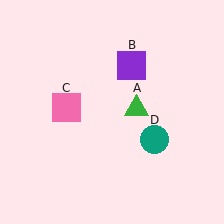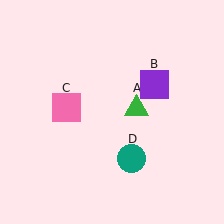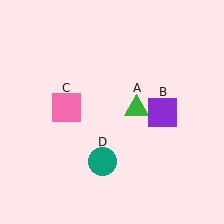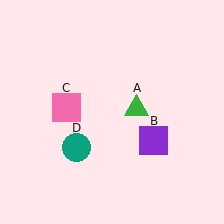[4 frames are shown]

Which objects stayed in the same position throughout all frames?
Green triangle (object A) and pink square (object C) remained stationary.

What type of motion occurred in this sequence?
The purple square (object B), teal circle (object D) rotated clockwise around the center of the scene.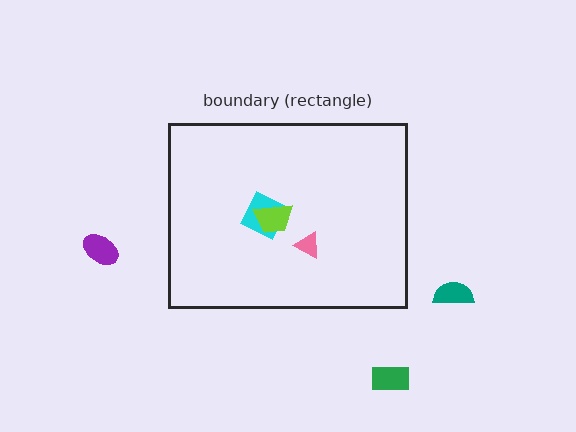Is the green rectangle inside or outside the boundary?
Outside.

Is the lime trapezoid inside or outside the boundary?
Inside.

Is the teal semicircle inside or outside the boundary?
Outside.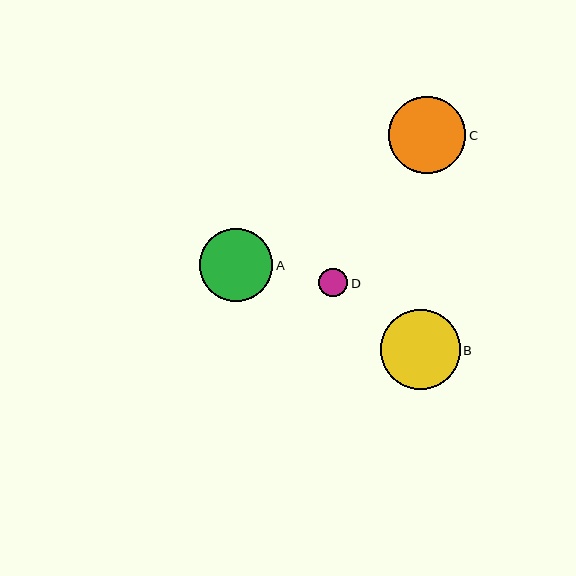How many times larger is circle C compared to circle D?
Circle C is approximately 2.7 times the size of circle D.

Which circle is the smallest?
Circle D is the smallest with a size of approximately 29 pixels.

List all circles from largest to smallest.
From largest to smallest: B, C, A, D.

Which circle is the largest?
Circle B is the largest with a size of approximately 80 pixels.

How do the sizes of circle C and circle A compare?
Circle C and circle A are approximately the same size.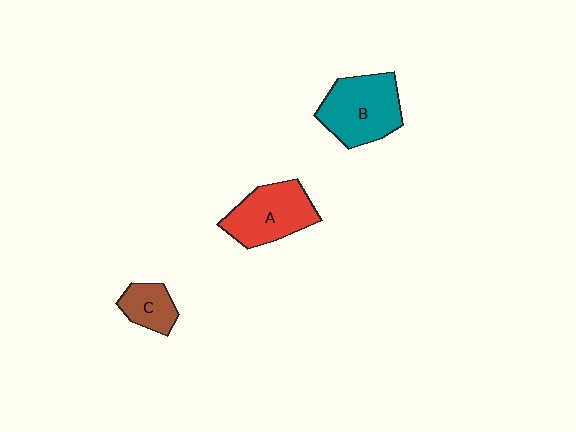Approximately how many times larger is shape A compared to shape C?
Approximately 1.9 times.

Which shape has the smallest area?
Shape C (brown).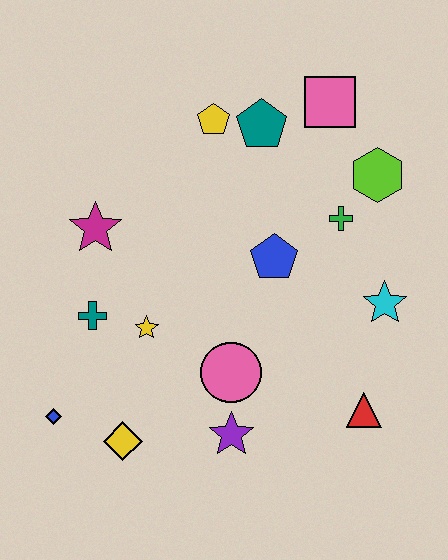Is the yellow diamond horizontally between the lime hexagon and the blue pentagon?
No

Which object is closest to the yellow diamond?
The blue diamond is closest to the yellow diamond.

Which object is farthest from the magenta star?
The red triangle is farthest from the magenta star.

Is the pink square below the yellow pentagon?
No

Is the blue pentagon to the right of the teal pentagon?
Yes